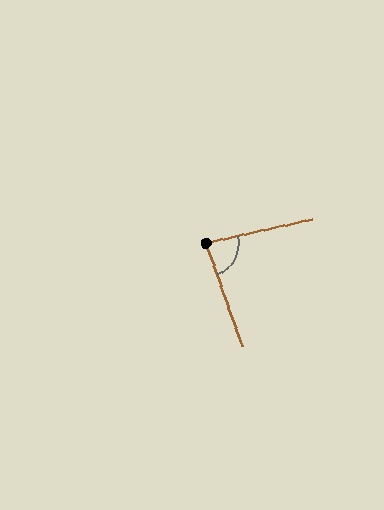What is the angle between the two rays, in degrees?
Approximately 83 degrees.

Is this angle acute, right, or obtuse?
It is acute.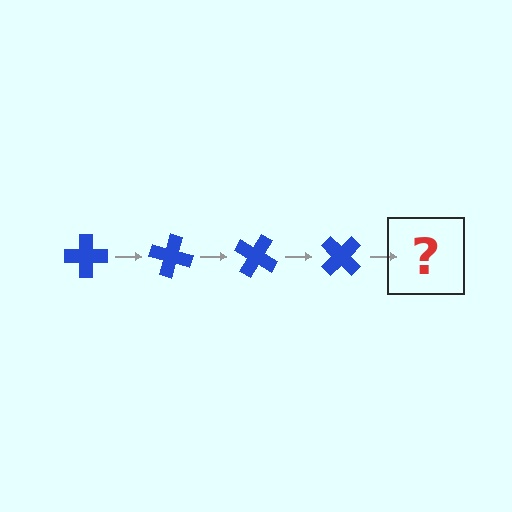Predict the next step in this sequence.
The next step is a blue cross rotated 60 degrees.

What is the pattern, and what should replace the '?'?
The pattern is that the cross rotates 15 degrees each step. The '?' should be a blue cross rotated 60 degrees.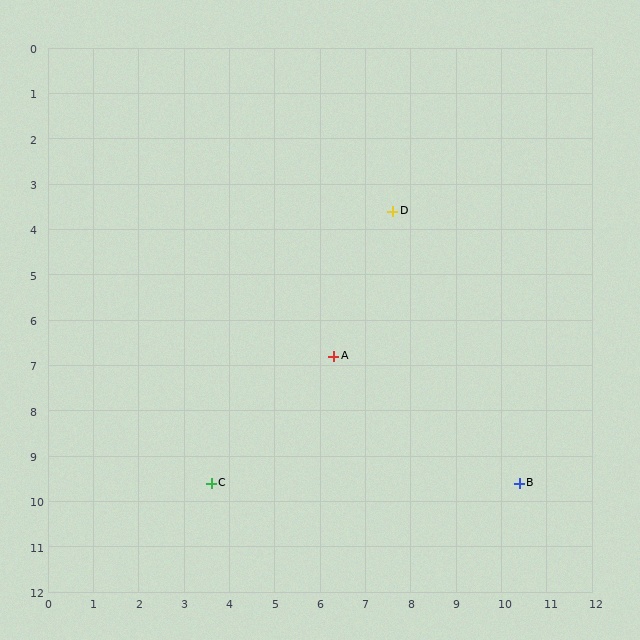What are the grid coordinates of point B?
Point B is at approximately (10.4, 9.6).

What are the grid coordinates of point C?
Point C is at approximately (3.6, 9.6).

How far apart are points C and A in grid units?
Points C and A are about 3.9 grid units apart.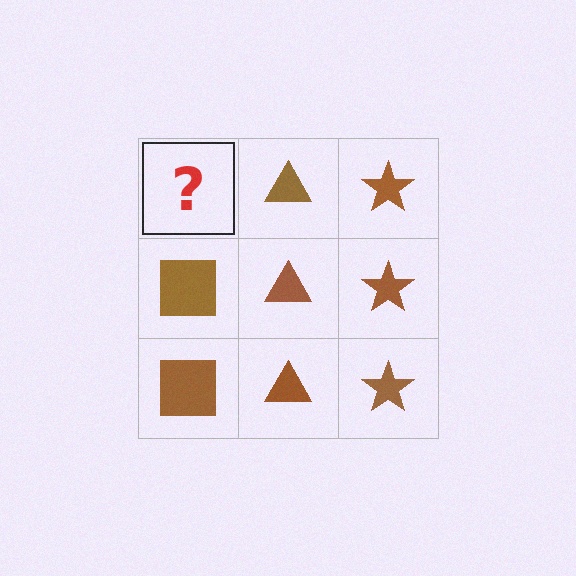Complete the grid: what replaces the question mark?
The question mark should be replaced with a brown square.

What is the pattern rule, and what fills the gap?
The rule is that each column has a consistent shape. The gap should be filled with a brown square.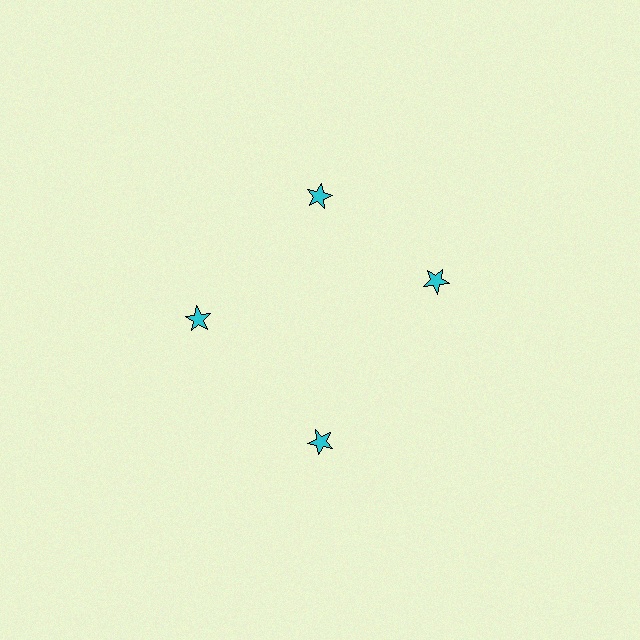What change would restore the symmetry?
The symmetry would be restored by rotating it back into even spacing with its neighbors so that all 4 stars sit at equal angles and equal distance from the center.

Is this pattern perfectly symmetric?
No. The 4 cyan stars are arranged in a ring, but one element near the 3 o'clock position is rotated out of alignment along the ring, breaking the 4-fold rotational symmetry.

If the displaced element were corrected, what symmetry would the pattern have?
It would have 4-fold rotational symmetry — the pattern would map onto itself every 90 degrees.